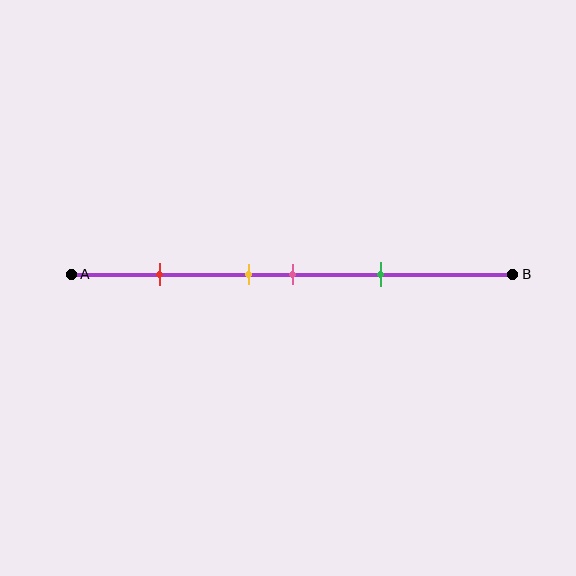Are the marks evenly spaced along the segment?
No, the marks are not evenly spaced.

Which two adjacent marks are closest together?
The yellow and pink marks are the closest adjacent pair.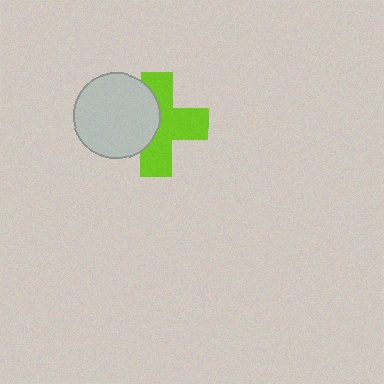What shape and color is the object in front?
The object in front is a light gray circle.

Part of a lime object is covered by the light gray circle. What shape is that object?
It is a cross.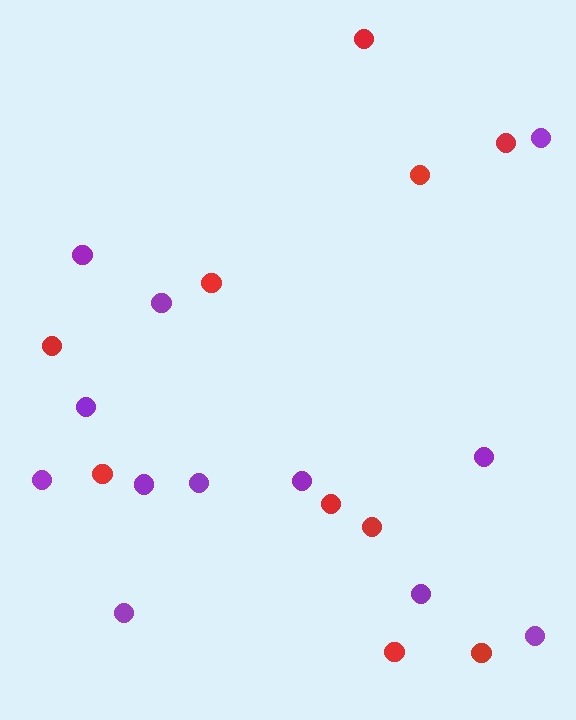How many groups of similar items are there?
There are 2 groups: one group of red circles (10) and one group of purple circles (12).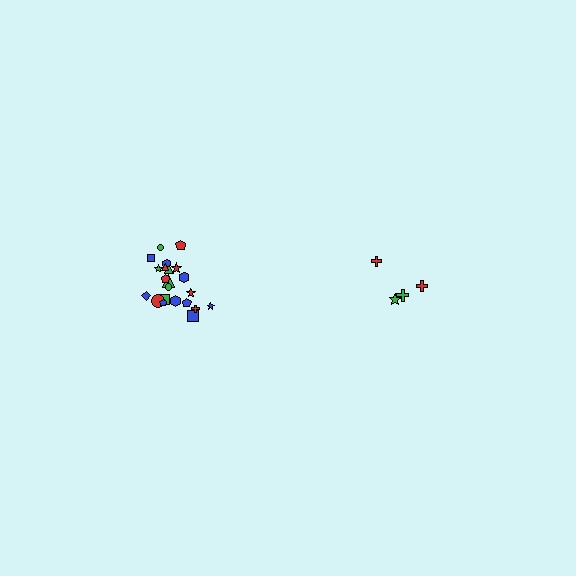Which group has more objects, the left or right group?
The left group.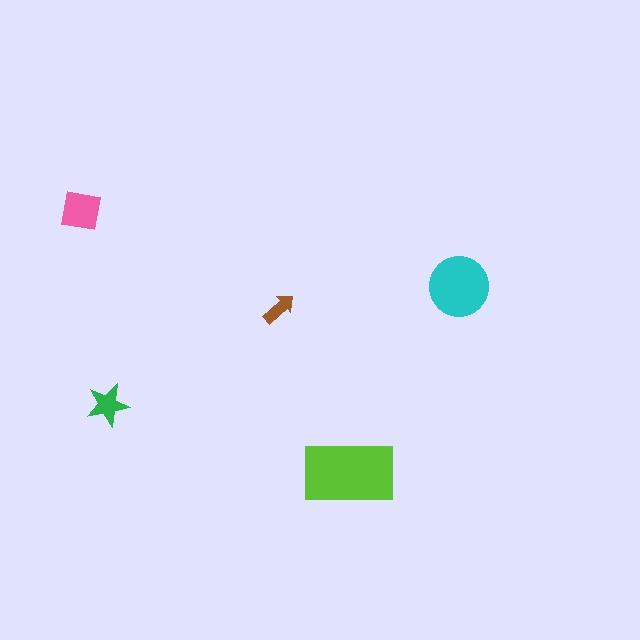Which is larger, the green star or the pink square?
The pink square.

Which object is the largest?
The lime rectangle.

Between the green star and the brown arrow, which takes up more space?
The green star.